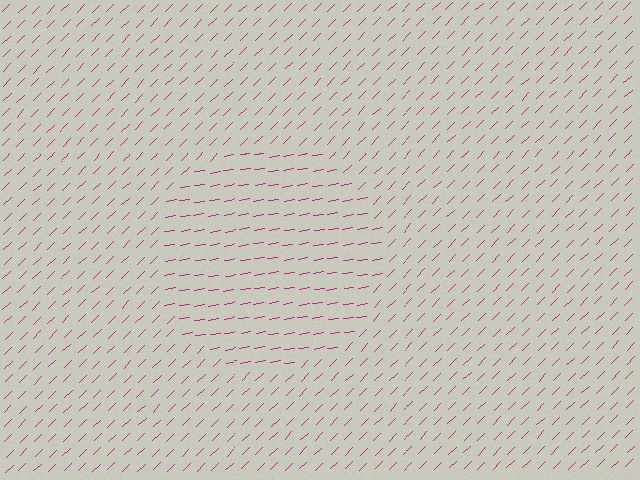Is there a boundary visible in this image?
Yes, there is a texture boundary formed by a change in line orientation.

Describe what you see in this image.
The image is filled with small magenta line segments. A circle region in the image has lines oriented differently from the surrounding lines, creating a visible texture boundary.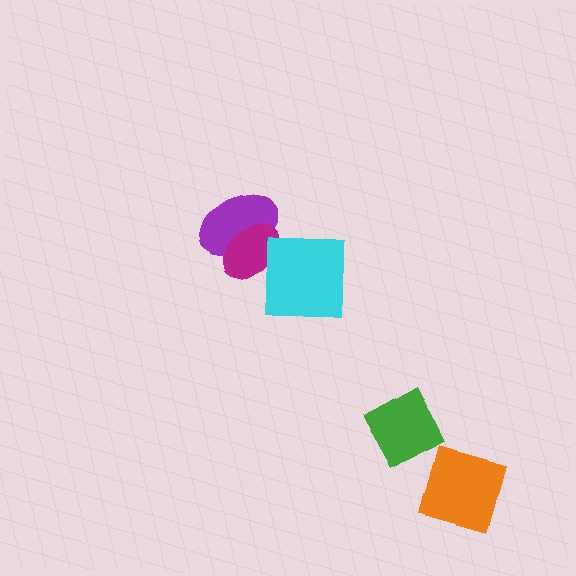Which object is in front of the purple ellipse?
The magenta ellipse is in front of the purple ellipse.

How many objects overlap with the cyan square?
1 object overlaps with the cyan square.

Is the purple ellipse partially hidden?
Yes, it is partially covered by another shape.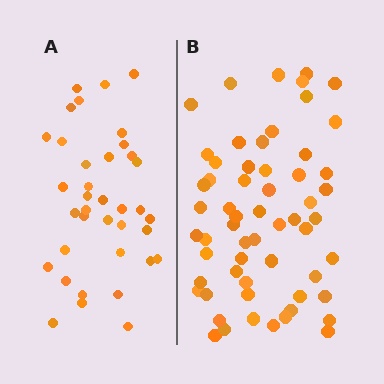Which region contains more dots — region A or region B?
Region B (the right region) has more dots.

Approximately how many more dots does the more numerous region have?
Region B has approximately 20 more dots than region A.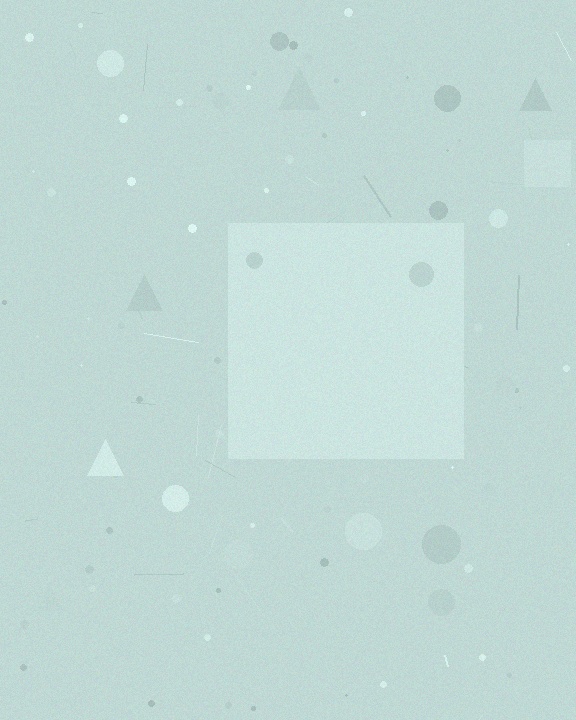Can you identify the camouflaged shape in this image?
The camouflaged shape is a square.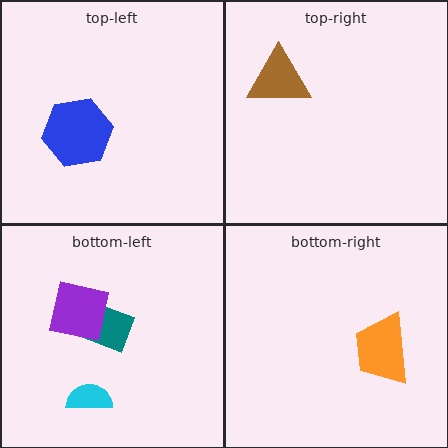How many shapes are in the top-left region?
1.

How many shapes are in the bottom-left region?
3.